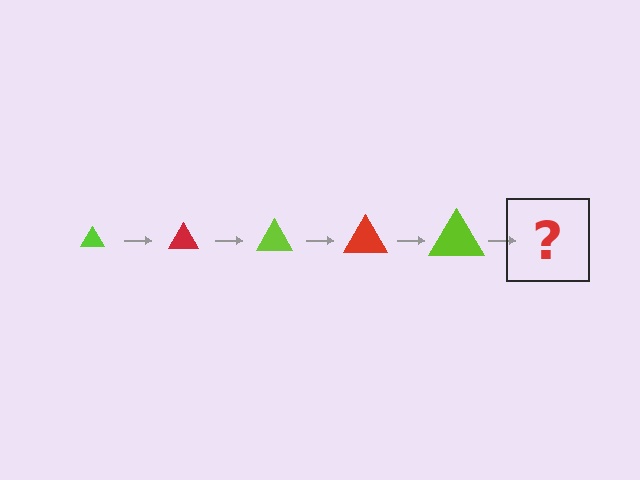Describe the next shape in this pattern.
It should be a red triangle, larger than the previous one.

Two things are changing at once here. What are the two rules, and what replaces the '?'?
The two rules are that the triangle grows larger each step and the color cycles through lime and red. The '?' should be a red triangle, larger than the previous one.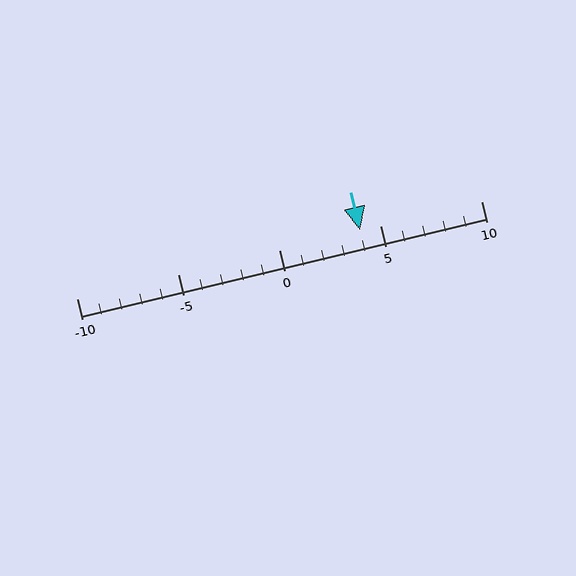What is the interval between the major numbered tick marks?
The major tick marks are spaced 5 units apart.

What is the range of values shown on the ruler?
The ruler shows values from -10 to 10.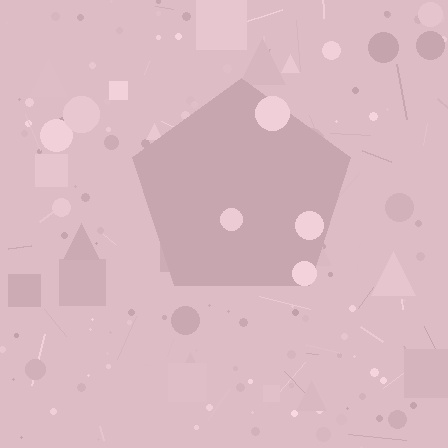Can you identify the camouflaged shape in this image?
The camouflaged shape is a pentagon.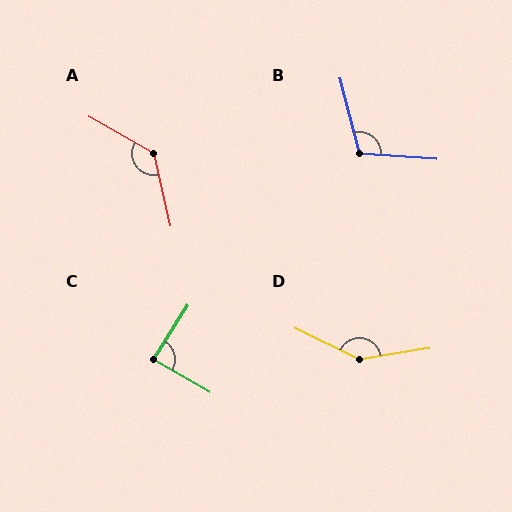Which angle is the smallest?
C, at approximately 88 degrees.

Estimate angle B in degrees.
Approximately 109 degrees.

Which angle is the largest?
D, at approximately 145 degrees.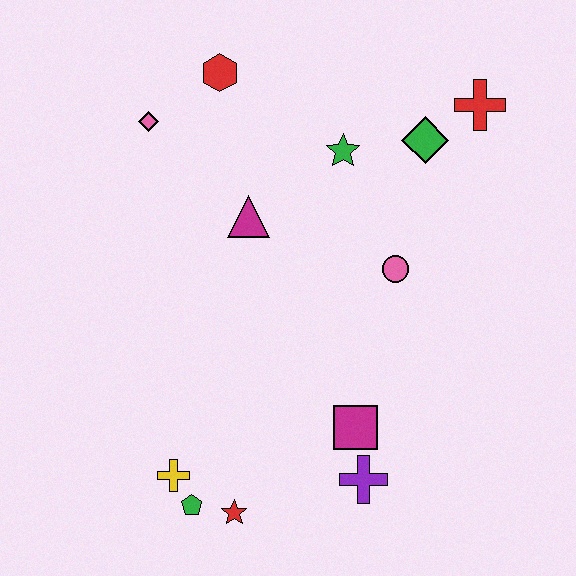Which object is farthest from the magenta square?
The red hexagon is farthest from the magenta square.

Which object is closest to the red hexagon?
The pink diamond is closest to the red hexagon.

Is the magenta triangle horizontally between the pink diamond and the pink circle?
Yes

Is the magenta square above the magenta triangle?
No